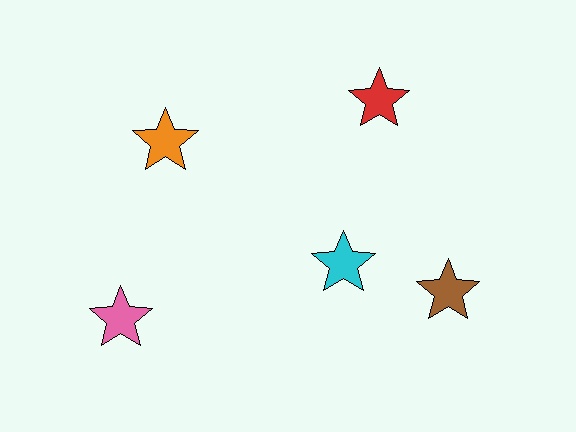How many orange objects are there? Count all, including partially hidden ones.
There is 1 orange object.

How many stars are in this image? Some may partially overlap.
There are 5 stars.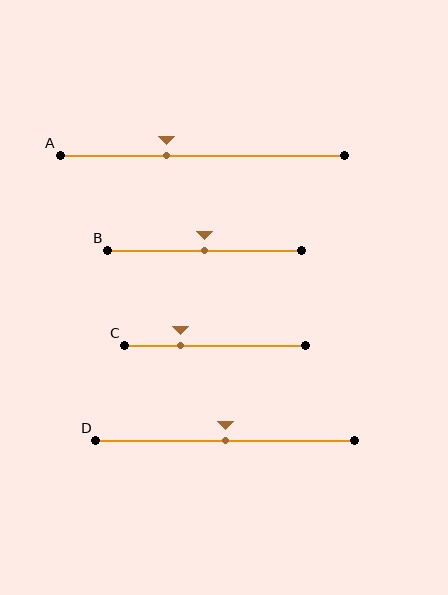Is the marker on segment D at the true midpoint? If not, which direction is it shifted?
Yes, the marker on segment D is at the true midpoint.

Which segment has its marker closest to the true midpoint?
Segment B has its marker closest to the true midpoint.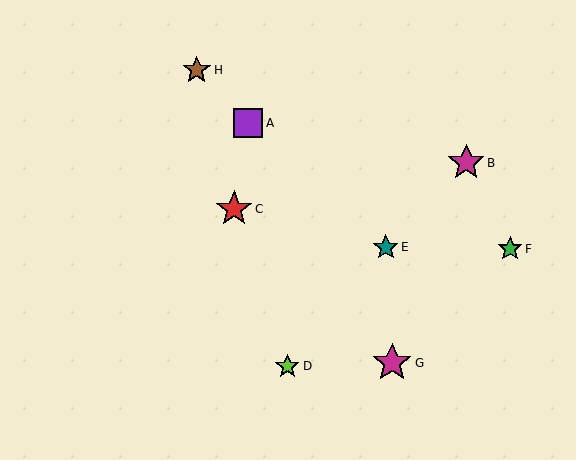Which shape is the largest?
The magenta star (labeled G) is the largest.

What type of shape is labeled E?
Shape E is a teal star.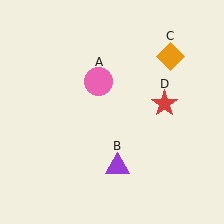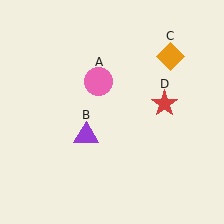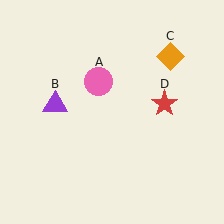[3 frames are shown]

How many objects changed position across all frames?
1 object changed position: purple triangle (object B).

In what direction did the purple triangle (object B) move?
The purple triangle (object B) moved up and to the left.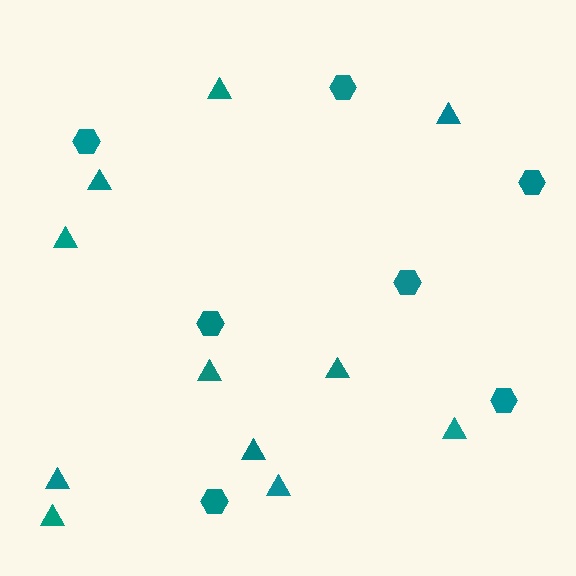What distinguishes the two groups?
There are 2 groups: one group of hexagons (7) and one group of triangles (11).